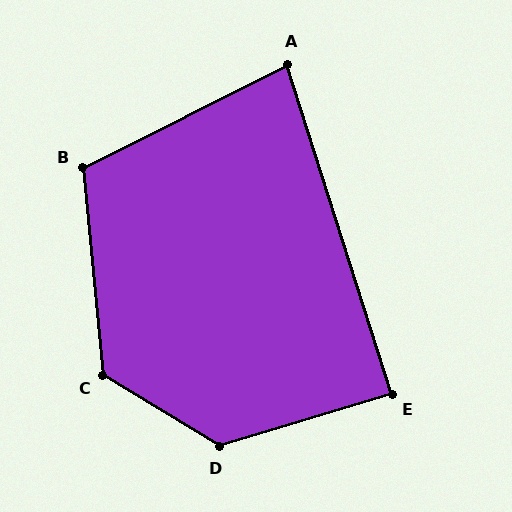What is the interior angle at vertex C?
Approximately 127 degrees (obtuse).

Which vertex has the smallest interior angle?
A, at approximately 81 degrees.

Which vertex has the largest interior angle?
D, at approximately 132 degrees.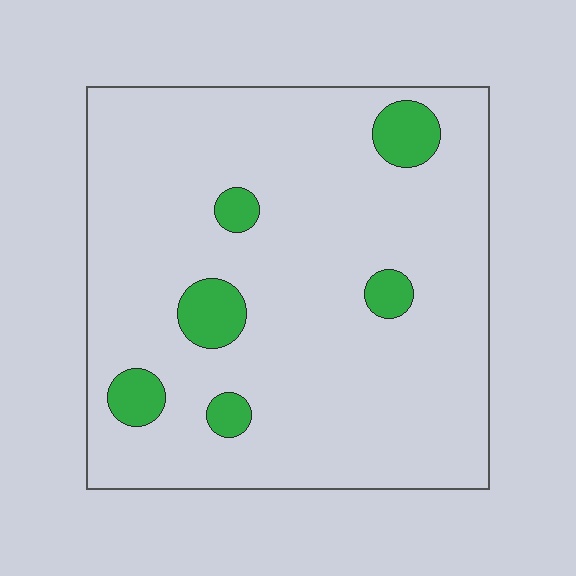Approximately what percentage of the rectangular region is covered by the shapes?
Approximately 10%.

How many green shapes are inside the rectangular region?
6.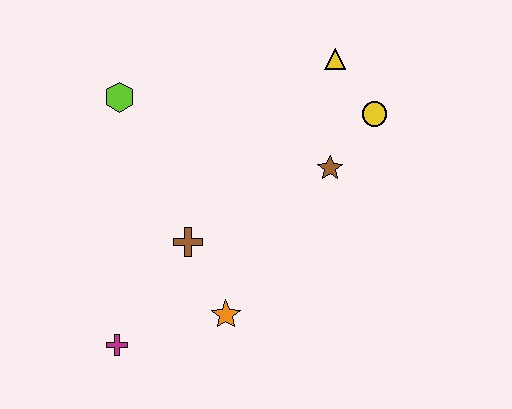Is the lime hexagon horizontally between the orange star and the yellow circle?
No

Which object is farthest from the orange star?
The yellow triangle is farthest from the orange star.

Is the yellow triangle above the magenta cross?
Yes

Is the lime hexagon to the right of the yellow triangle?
No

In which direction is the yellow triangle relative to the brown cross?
The yellow triangle is above the brown cross.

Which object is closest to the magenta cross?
The orange star is closest to the magenta cross.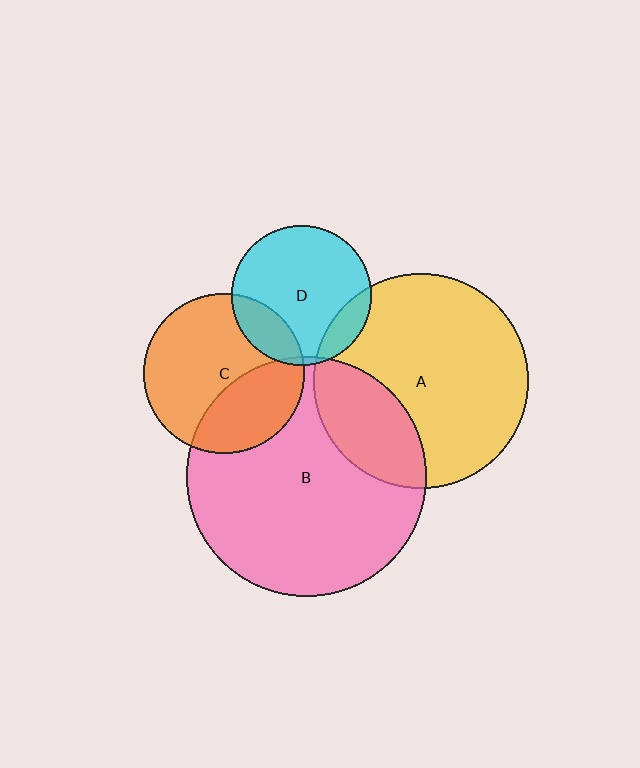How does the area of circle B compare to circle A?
Approximately 1.2 times.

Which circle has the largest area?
Circle B (pink).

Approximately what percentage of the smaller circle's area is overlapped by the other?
Approximately 20%.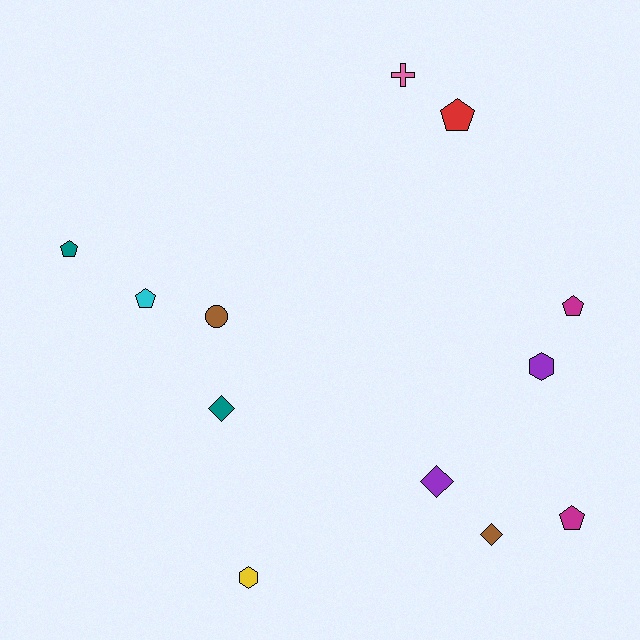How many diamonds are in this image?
There are 3 diamonds.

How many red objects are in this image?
There is 1 red object.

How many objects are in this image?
There are 12 objects.